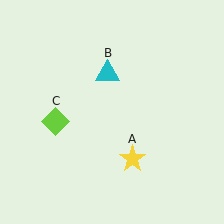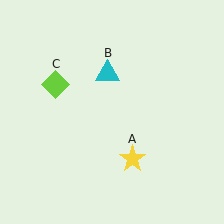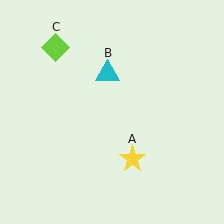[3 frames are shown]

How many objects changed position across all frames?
1 object changed position: lime diamond (object C).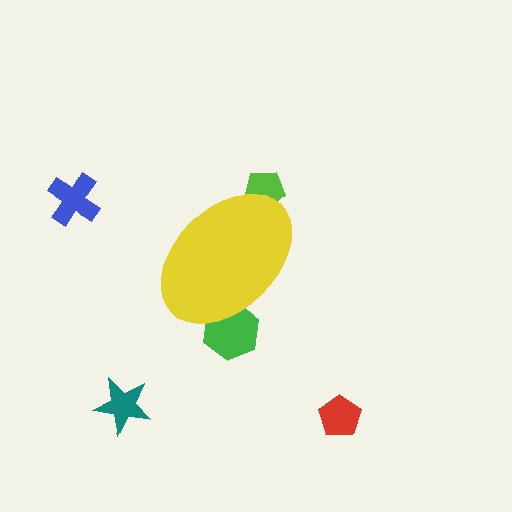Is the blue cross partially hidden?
No, the blue cross is fully visible.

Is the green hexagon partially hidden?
Yes, the green hexagon is partially hidden behind the yellow ellipse.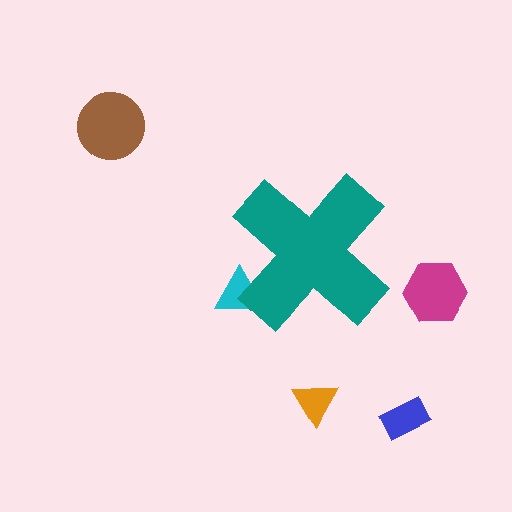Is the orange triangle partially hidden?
No, the orange triangle is fully visible.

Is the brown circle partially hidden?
No, the brown circle is fully visible.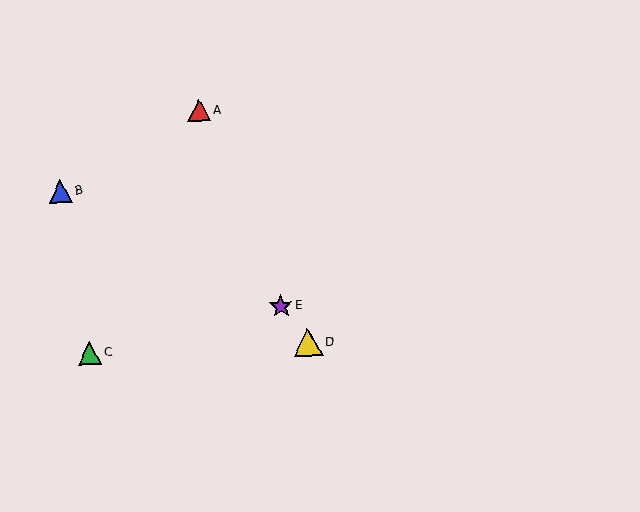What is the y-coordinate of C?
Object C is at y≈353.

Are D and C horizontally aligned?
Yes, both are at y≈342.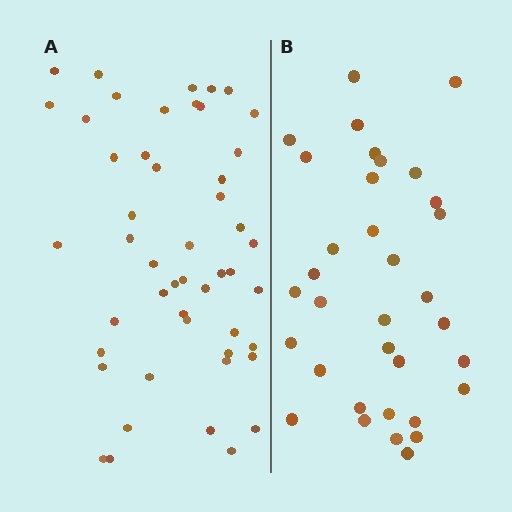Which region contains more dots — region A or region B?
Region A (the left region) has more dots.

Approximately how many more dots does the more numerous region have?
Region A has approximately 15 more dots than region B.